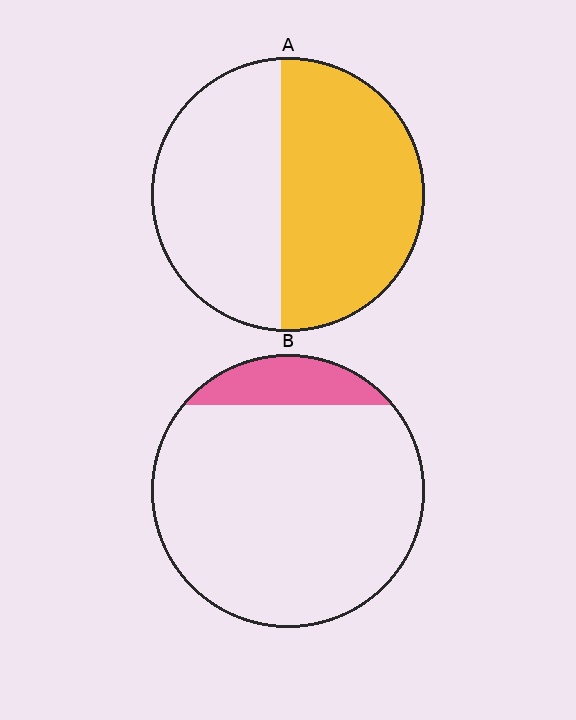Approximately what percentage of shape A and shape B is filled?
A is approximately 55% and B is approximately 15%.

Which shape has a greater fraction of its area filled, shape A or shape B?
Shape A.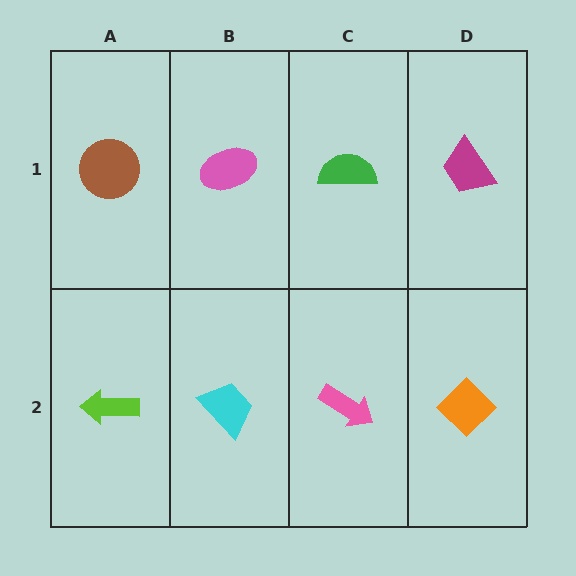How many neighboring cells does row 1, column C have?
3.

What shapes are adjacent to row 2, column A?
A brown circle (row 1, column A), a cyan trapezoid (row 2, column B).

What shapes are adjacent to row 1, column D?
An orange diamond (row 2, column D), a green semicircle (row 1, column C).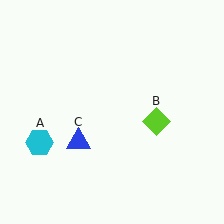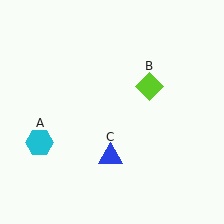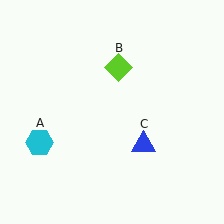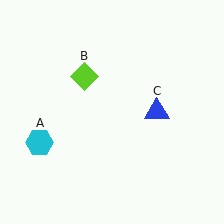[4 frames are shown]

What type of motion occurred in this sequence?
The lime diamond (object B), blue triangle (object C) rotated counterclockwise around the center of the scene.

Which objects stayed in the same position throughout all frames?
Cyan hexagon (object A) remained stationary.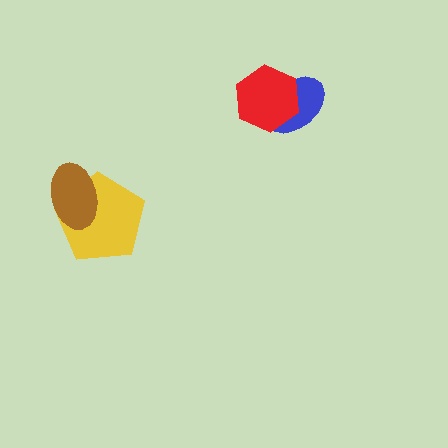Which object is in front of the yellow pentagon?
The brown ellipse is in front of the yellow pentagon.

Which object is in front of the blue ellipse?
The red hexagon is in front of the blue ellipse.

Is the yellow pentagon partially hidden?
Yes, it is partially covered by another shape.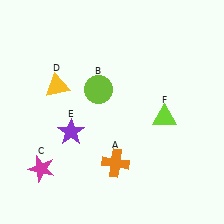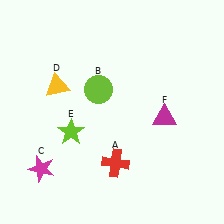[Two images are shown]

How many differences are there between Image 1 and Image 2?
There are 3 differences between the two images.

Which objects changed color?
A changed from orange to red. E changed from purple to lime. F changed from lime to magenta.